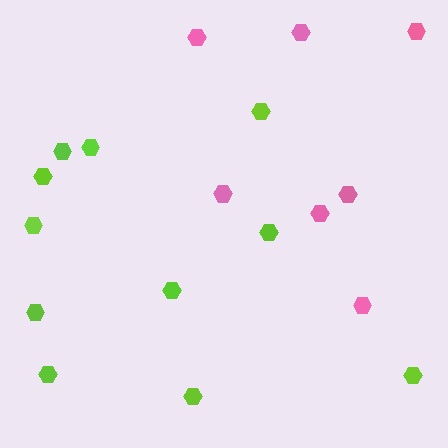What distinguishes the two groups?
There are 2 groups: one group of pink hexagons (7) and one group of lime hexagons (11).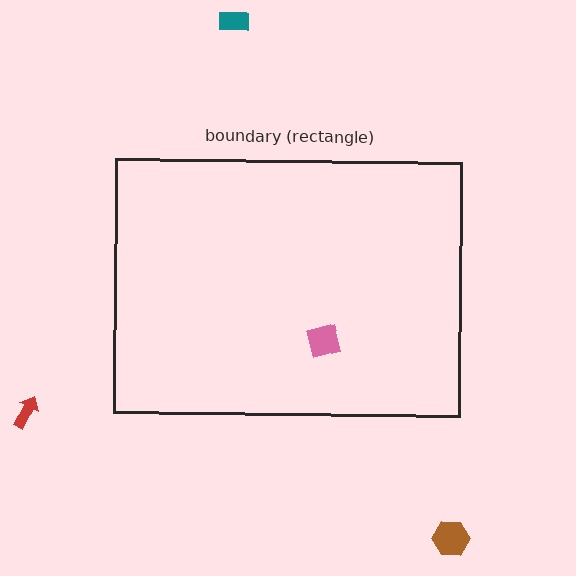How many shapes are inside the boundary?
1 inside, 3 outside.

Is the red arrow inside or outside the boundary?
Outside.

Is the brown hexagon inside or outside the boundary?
Outside.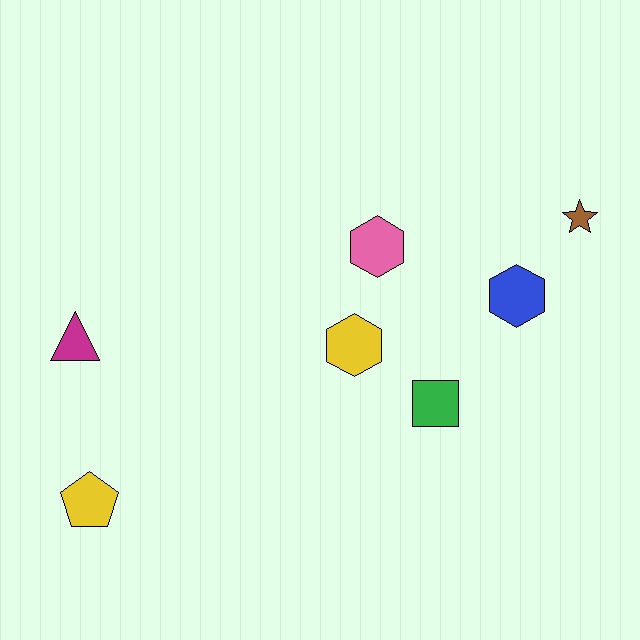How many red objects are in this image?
There are no red objects.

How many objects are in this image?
There are 7 objects.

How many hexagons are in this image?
There are 3 hexagons.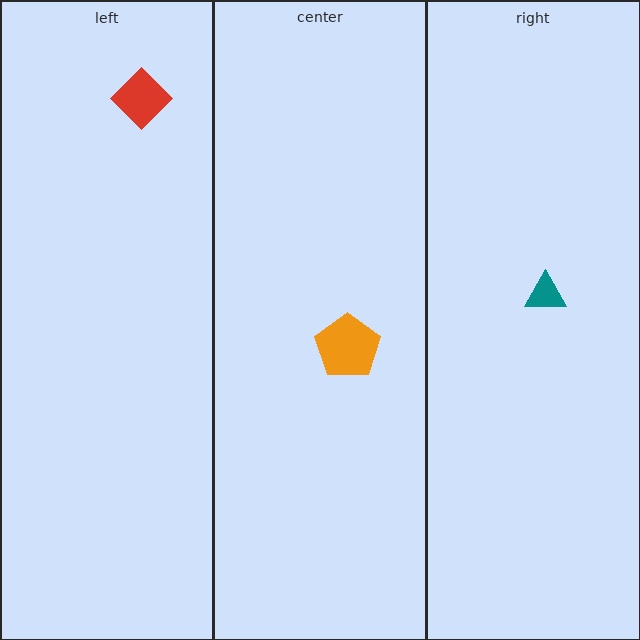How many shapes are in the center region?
1.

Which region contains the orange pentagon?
The center region.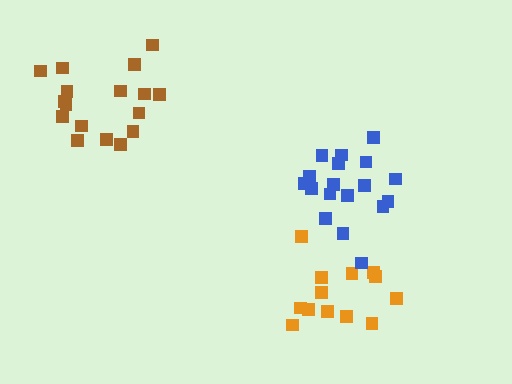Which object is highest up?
The brown cluster is topmost.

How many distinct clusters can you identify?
There are 3 distinct clusters.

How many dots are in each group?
Group 1: 13 dots, Group 2: 18 dots, Group 3: 17 dots (48 total).